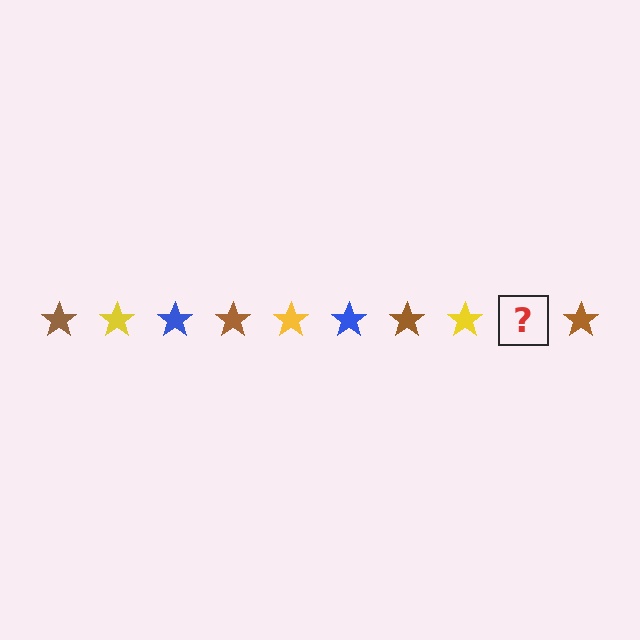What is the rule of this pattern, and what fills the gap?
The rule is that the pattern cycles through brown, yellow, blue stars. The gap should be filled with a blue star.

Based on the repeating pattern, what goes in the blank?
The blank should be a blue star.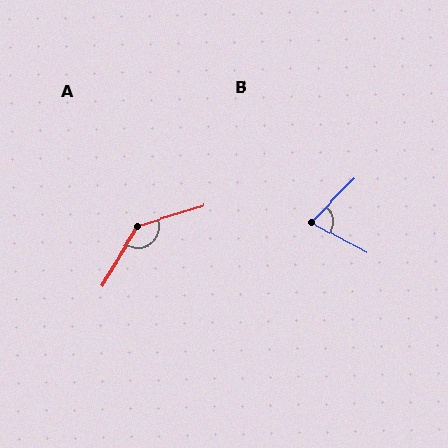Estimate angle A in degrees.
Approximately 138 degrees.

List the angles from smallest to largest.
B (74°), A (138°).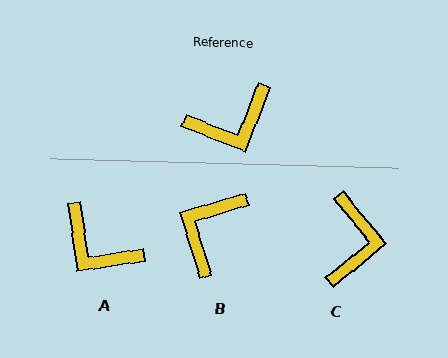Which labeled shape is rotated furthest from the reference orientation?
B, about 142 degrees away.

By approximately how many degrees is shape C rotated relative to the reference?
Approximately 61 degrees counter-clockwise.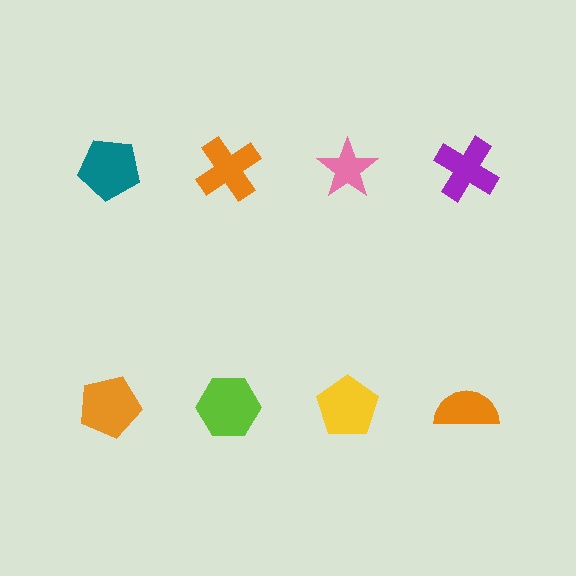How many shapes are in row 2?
4 shapes.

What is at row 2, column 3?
A yellow pentagon.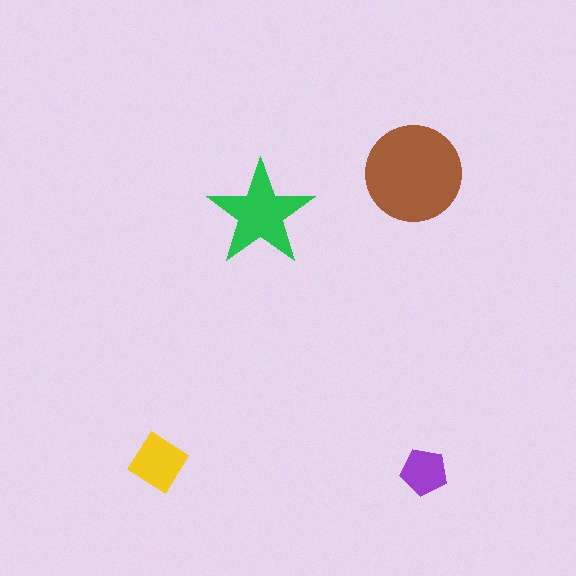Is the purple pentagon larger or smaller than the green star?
Smaller.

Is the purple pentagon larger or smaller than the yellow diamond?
Smaller.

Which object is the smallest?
The purple pentagon.